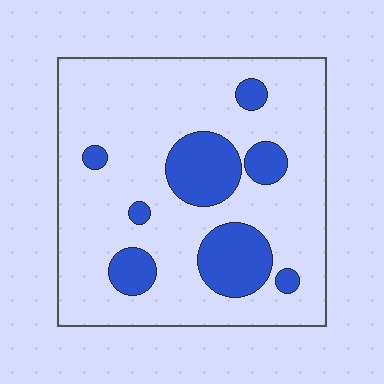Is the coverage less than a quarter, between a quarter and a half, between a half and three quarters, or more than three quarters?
Less than a quarter.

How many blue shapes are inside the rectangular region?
8.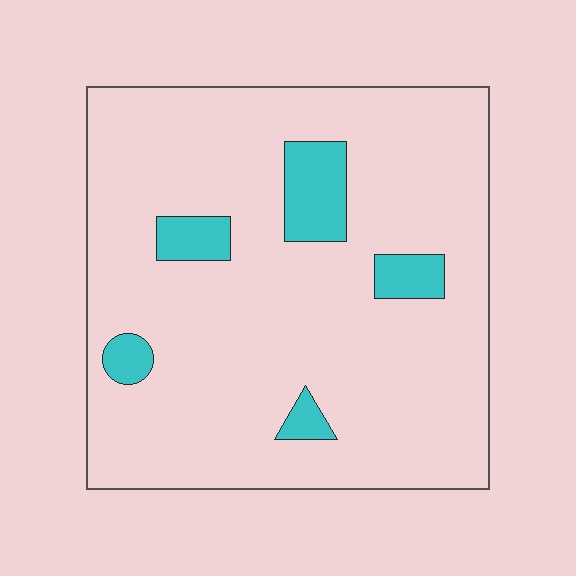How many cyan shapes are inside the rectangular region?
5.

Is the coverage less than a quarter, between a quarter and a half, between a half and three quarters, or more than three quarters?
Less than a quarter.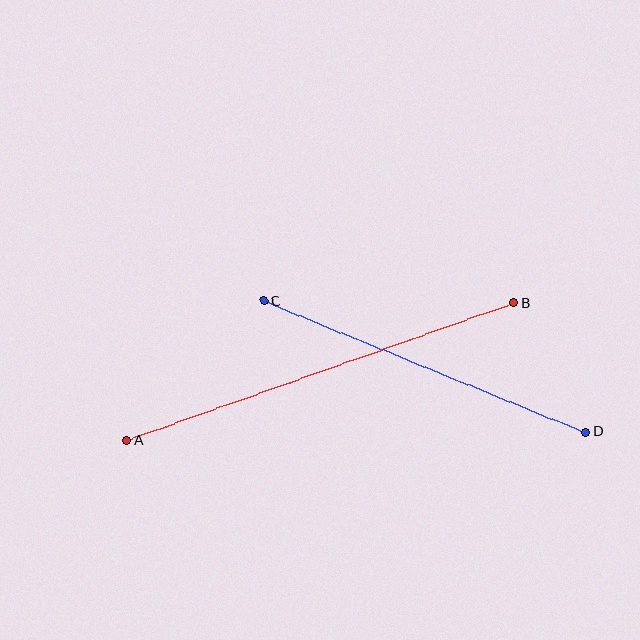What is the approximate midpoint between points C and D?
The midpoint is at approximately (425, 367) pixels.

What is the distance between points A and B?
The distance is approximately 410 pixels.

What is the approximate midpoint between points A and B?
The midpoint is at approximately (320, 372) pixels.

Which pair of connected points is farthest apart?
Points A and B are farthest apart.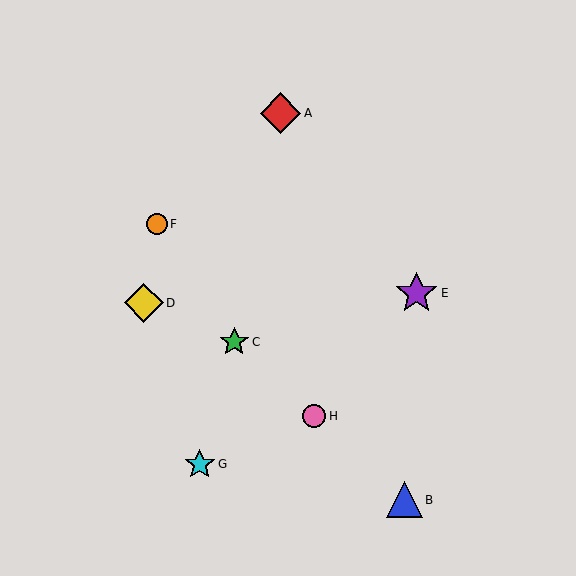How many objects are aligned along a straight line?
3 objects (B, C, H) are aligned along a straight line.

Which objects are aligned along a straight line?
Objects B, C, H are aligned along a straight line.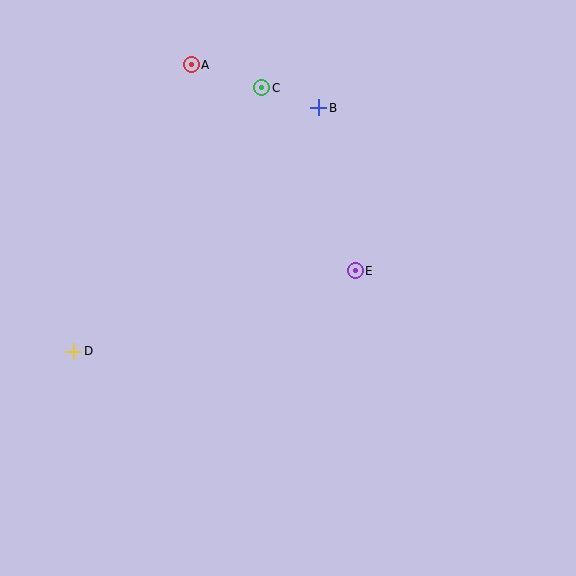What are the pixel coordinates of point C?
Point C is at (262, 88).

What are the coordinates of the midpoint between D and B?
The midpoint between D and B is at (196, 229).